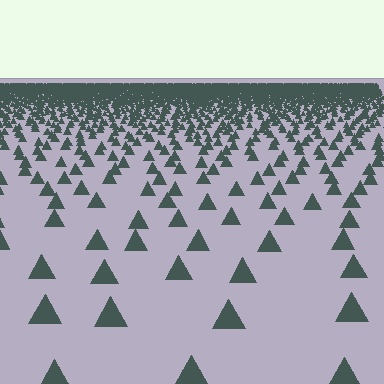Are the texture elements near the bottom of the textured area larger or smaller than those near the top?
Larger. Near the bottom, elements are closer to the viewer and appear at a bigger on-screen size.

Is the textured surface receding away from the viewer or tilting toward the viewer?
The surface is receding away from the viewer. Texture elements get smaller and denser toward the top.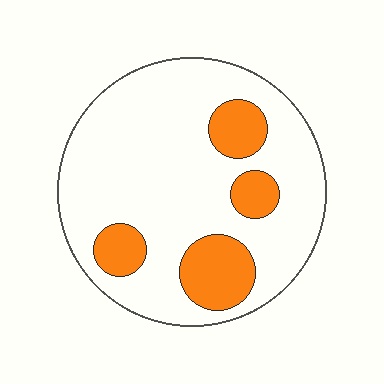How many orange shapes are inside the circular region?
4.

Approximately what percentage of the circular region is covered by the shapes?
Approximately 20%.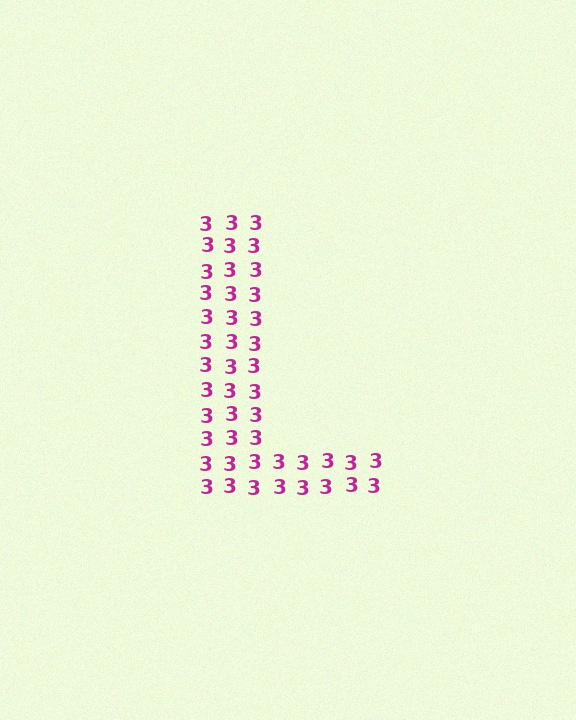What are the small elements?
The small elements are digit 3's.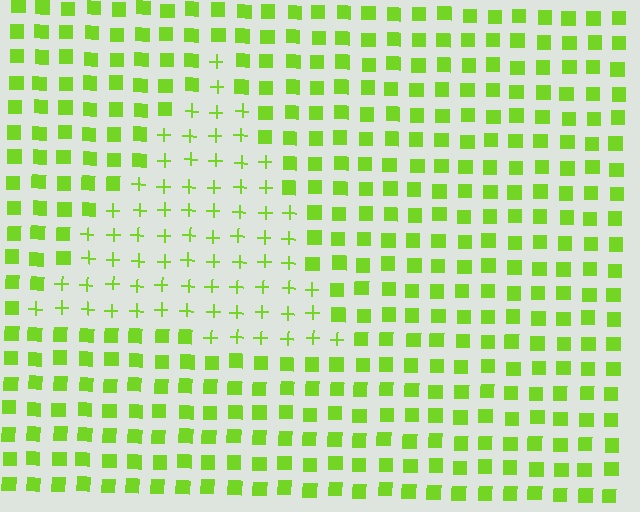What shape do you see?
I see a triangle.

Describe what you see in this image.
The image is filled with small lime elements arranged in a uniform grid. A triangle-shaped region contains plus signs, while the surrounding area contains squares. The boundary is defined purely by the change in element shape.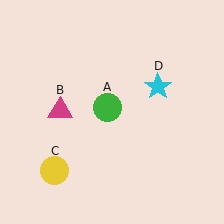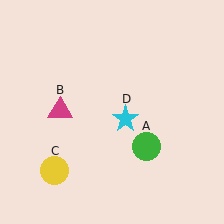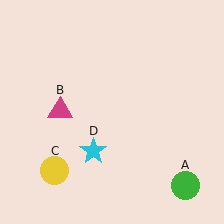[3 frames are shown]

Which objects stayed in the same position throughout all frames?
Magenta triangle (object B) and yellow circle (object C) remained stationary.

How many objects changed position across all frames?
2 objects changed position: green circle (object A), cyan star (object D).